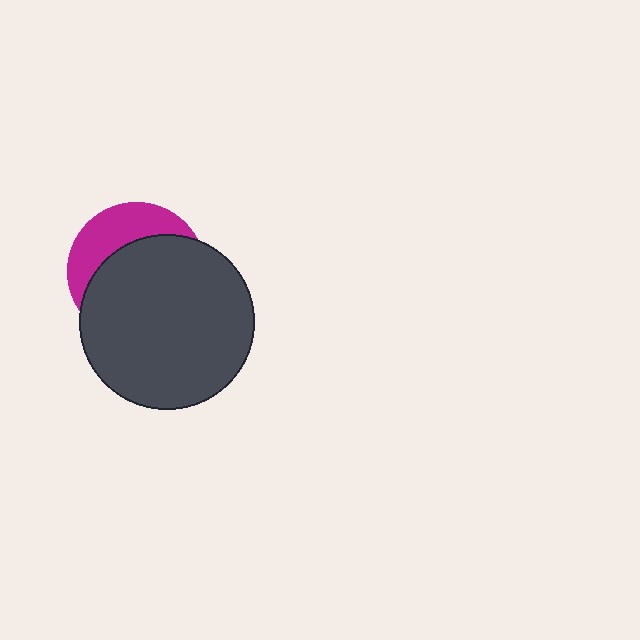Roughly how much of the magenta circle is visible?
A small part of it is visible (roughly 33%).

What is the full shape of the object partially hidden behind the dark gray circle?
The partially hidden object is a magenta circle.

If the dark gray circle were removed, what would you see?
You would see the complete magenta circle.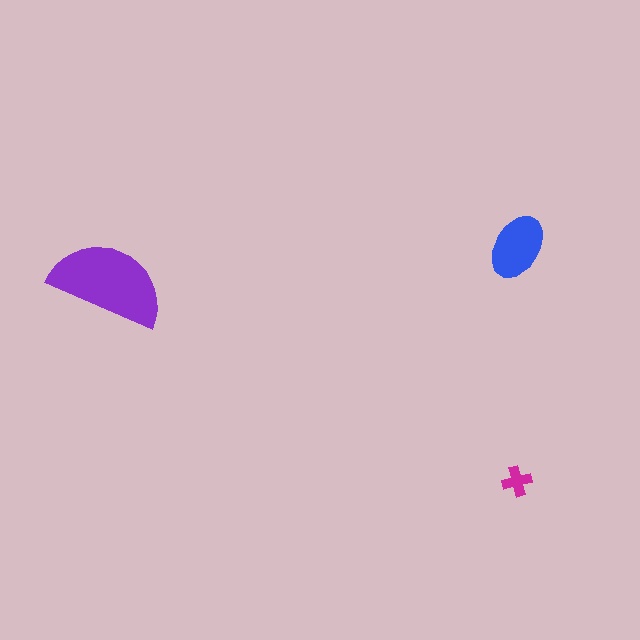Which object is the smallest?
The magenta cross.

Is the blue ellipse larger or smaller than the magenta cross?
Larger.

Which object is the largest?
The purple semicircle.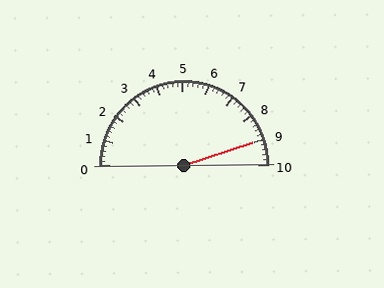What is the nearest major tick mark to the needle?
The nearest major tick mark is 9.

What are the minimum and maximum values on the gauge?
The gauge ranges from 0 to 10.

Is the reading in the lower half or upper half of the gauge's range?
The reading is in the upper half of the range (0 to 10).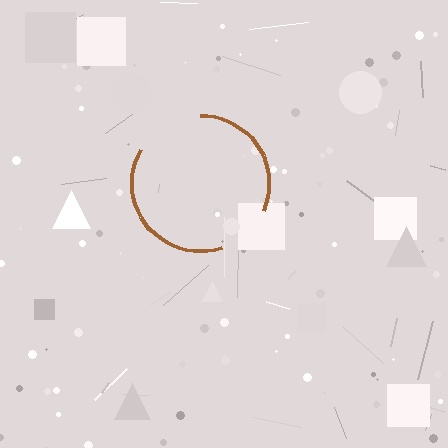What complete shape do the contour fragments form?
The contour fragments form a circle.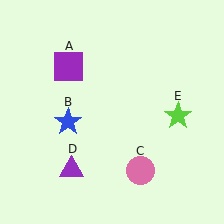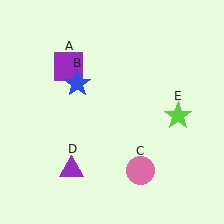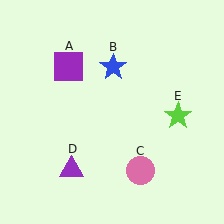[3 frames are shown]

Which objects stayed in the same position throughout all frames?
Purple square (object A) and pink circle (object C) and purple triangle (object D) and lime star (object E) remained stationary.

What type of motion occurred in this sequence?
The blue star (object B) rotated clockwise around the center of the scene.